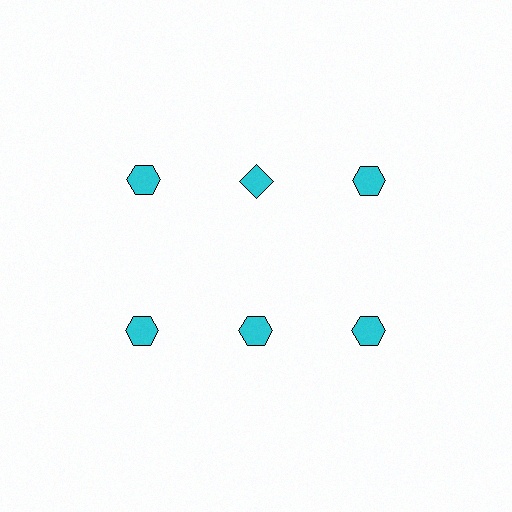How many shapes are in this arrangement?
There are 6 shapes arranged in a grid pattern.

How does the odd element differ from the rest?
It has a different shape: diamond instead of hexagon.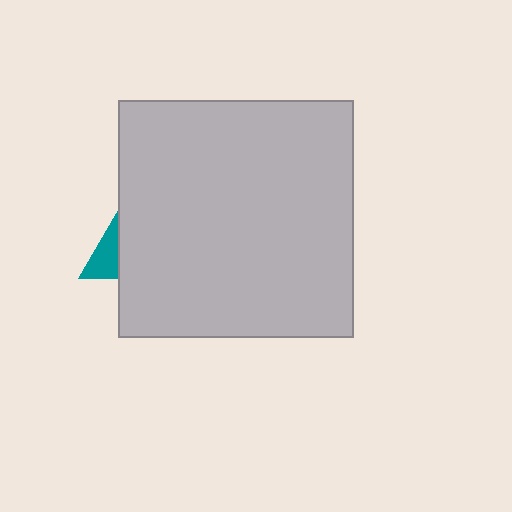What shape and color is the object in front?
The object in front is a light gray rectangle.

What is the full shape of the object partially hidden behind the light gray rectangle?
The partially hidden object is a teal triangle.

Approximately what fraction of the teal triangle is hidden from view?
Roughly 78% of the teal triangle is hidden behind the light gray rectangle.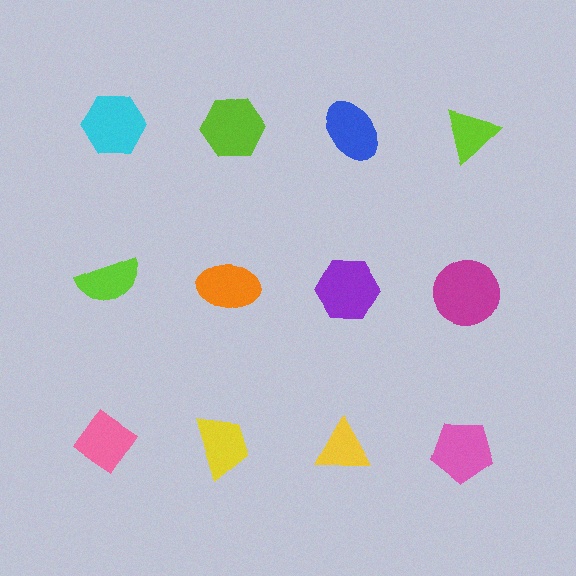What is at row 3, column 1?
A pink diamond.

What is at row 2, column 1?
A lime semicircle.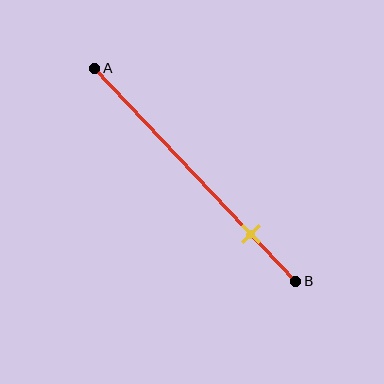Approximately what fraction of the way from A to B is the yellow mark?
The yellow mark is approximately 80% of the way from A to B.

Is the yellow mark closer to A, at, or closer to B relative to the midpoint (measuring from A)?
The yellow mark is closer to point B than the midpoint of segment AB.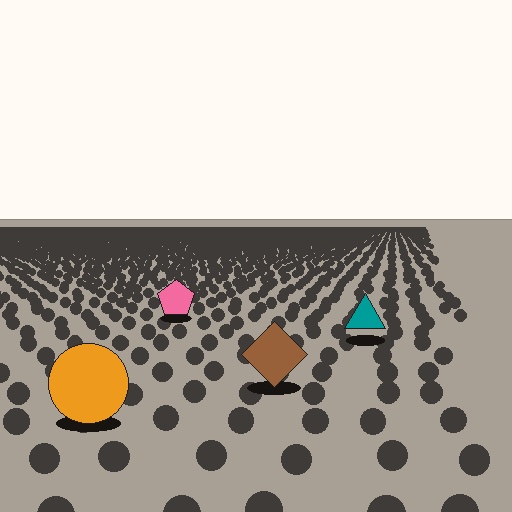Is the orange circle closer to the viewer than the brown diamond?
Yes. The orange circle is closer — you can tell from the texture gradient: the ground texture is coarser near it.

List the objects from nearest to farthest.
From nearest to farthest: the orange circle, the brown diamond, the teal triangle, the pink pentagon.